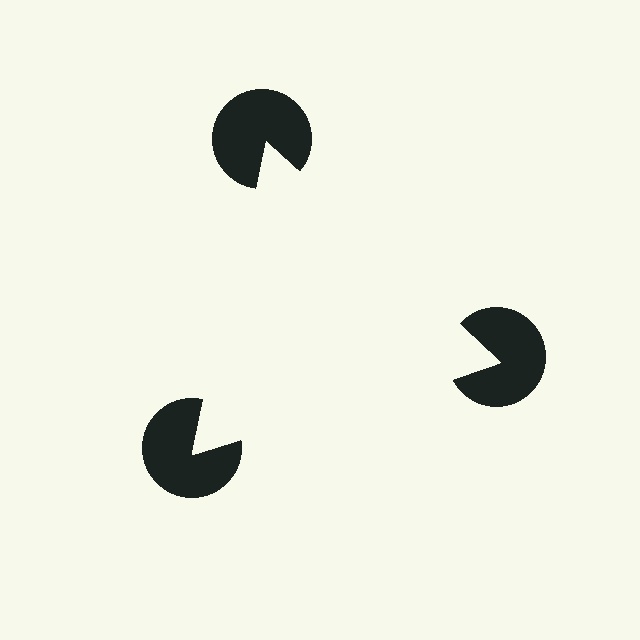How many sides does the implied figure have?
3 sides.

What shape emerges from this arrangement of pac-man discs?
An illusory triangle — its edges are inferred from the aligned wedge cuts in the pac-man discs, not physically drawn.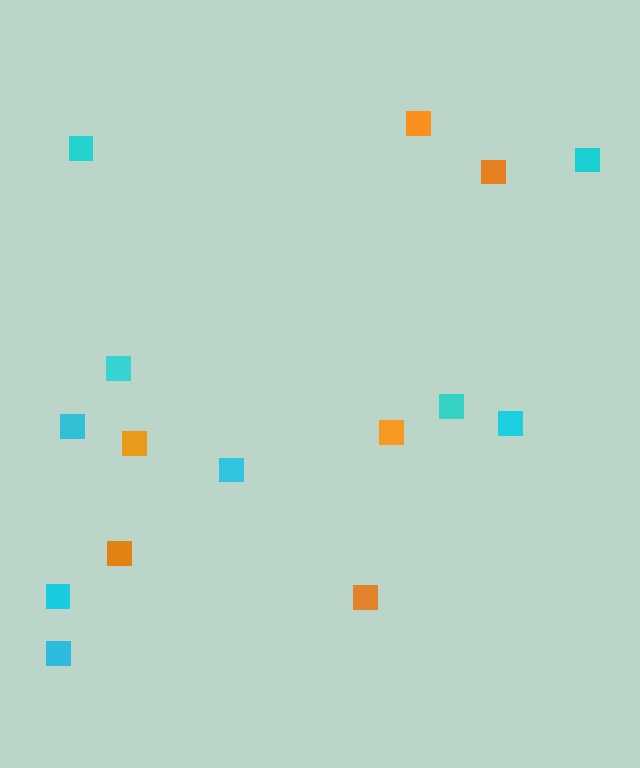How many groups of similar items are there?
There are 2 groups: one group of cyan squares (9) and one group of orange squares (6).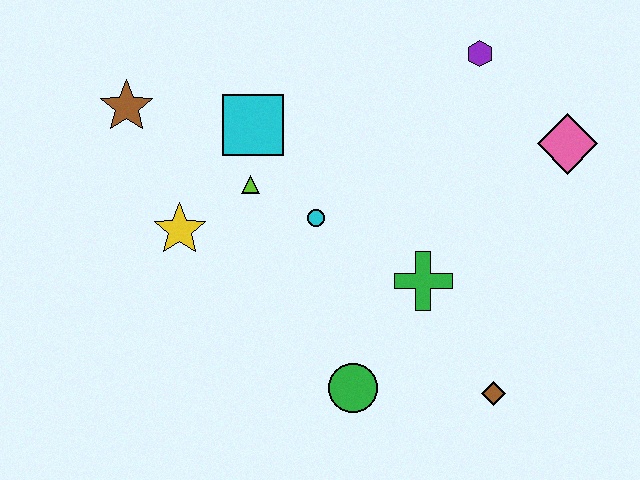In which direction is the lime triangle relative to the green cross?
The lime triangle is to the left of the green cross.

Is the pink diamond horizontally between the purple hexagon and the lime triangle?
No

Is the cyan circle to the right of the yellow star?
Yes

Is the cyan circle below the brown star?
Yes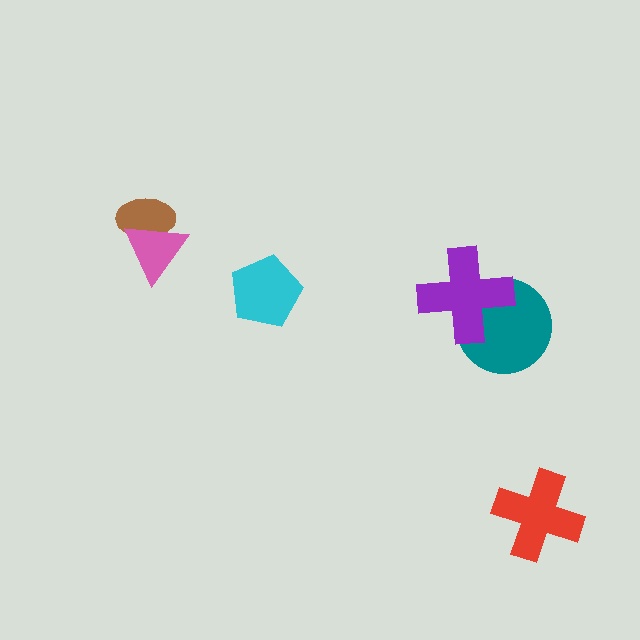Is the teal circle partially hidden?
Yes, it is partially covered by another shape.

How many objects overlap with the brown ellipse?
1 object overlaps with the brown ellipse.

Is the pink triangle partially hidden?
No, no other shape covers it.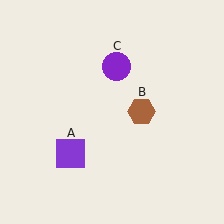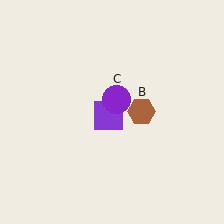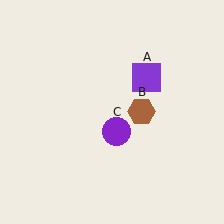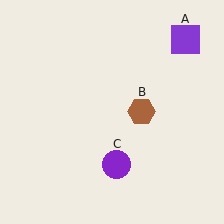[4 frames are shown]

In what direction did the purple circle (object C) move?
The purple circle (object C) moved down.